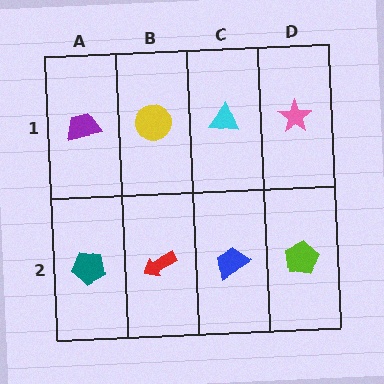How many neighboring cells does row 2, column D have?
2.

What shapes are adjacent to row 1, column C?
A blue trapezoid (row 2, column C), a yellow circle (row 1, column B), a pink star (row 1, column D).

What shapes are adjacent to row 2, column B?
A yellow circle (row 1, column B), a teal pentagon (row 2, column A), a blue trapezoid (row 2, column C).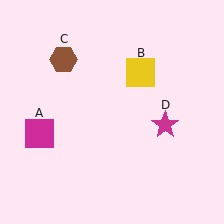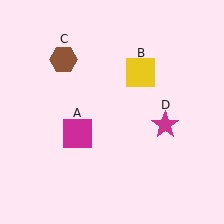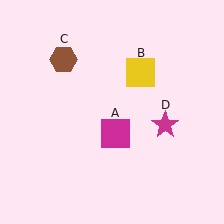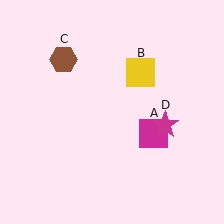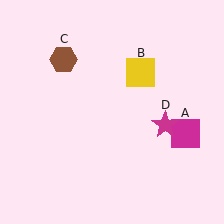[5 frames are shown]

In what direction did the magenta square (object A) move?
The magenta square (object A) moved right.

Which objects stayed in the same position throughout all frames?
Yellow square (object B) and brown hexagon (object C) and magenta star (object D) remained stationary.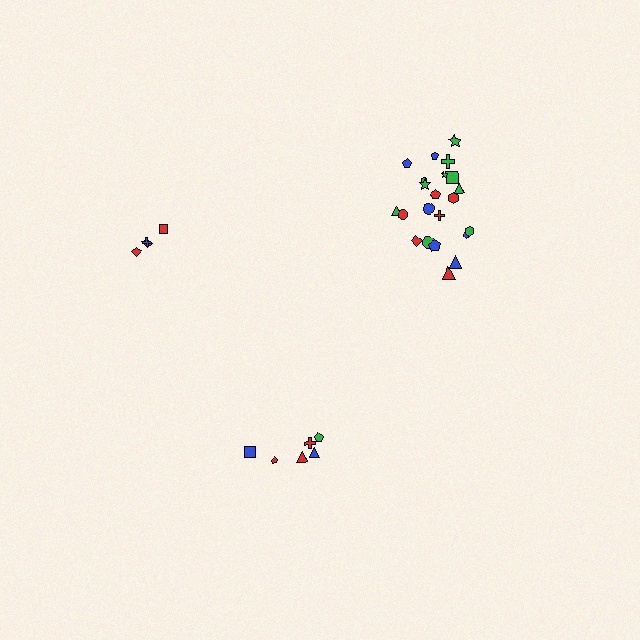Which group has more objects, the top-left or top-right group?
The top-right group.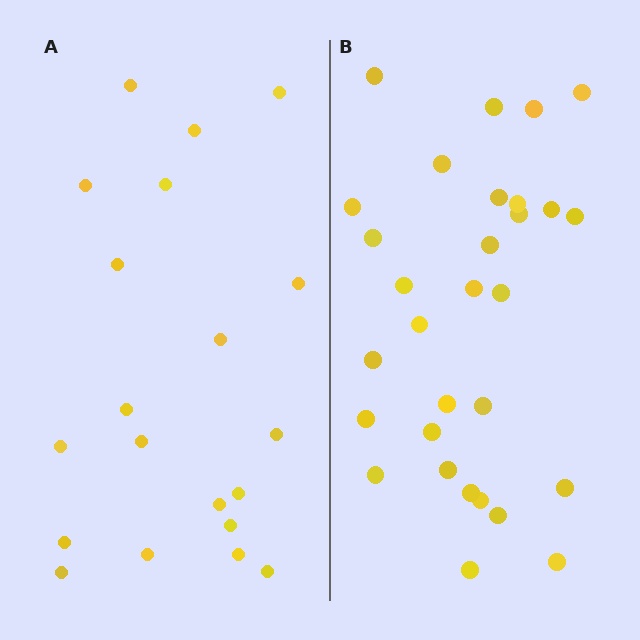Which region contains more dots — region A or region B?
Region B (the right region) has more dots.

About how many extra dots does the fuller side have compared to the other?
Region B has roughly 10 or so more dots than region A.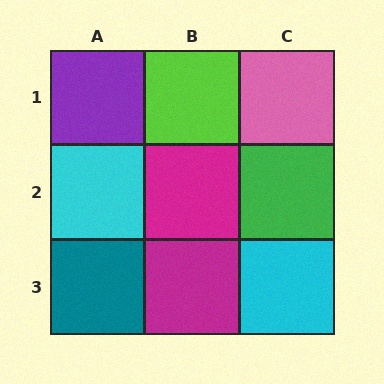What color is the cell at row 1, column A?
Purple.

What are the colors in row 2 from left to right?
Cyan, magenta, green.